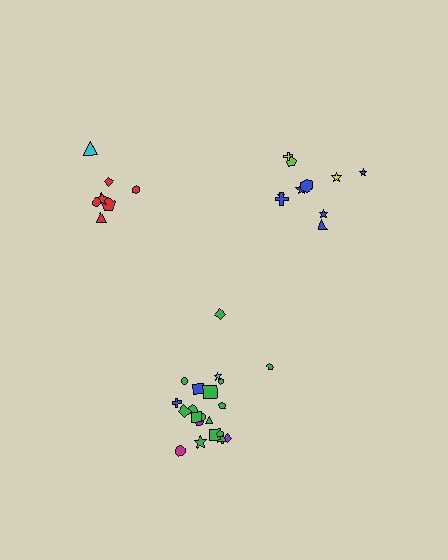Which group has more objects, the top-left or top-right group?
The top-right group.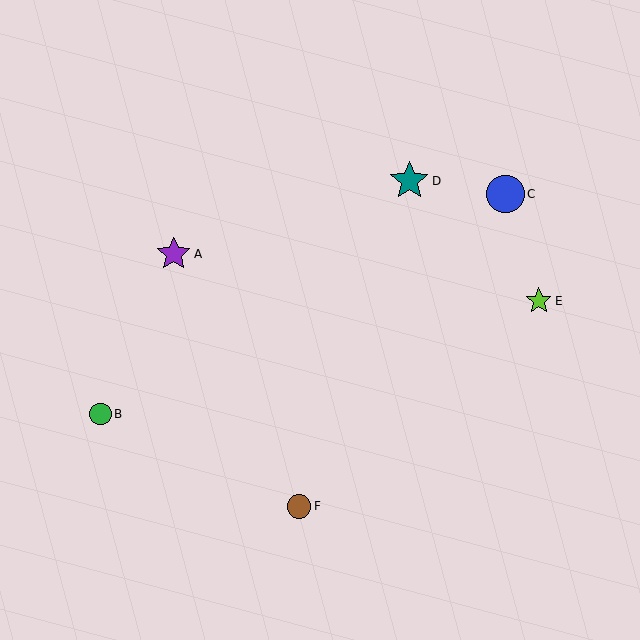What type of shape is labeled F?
Shape F is a brown circle.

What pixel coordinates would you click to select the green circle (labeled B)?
Click at (100, 414) to select the green circle B.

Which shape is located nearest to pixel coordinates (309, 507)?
The brown circle (labeled F) at (299, 506) is nearest to that location.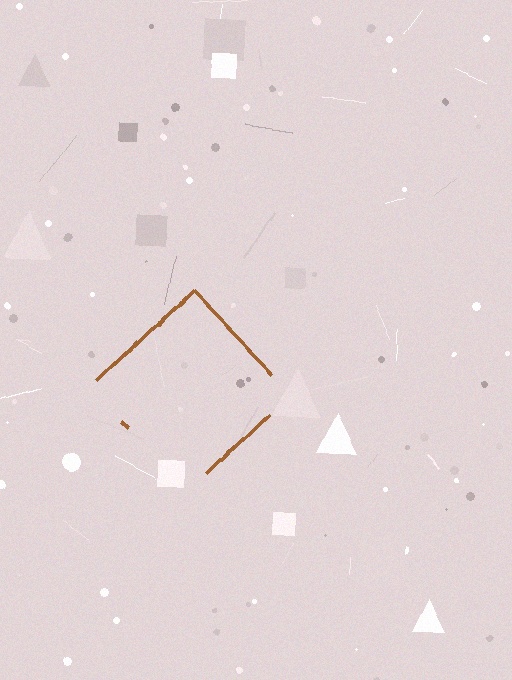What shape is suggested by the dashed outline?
The dashed outline suggests a diamond.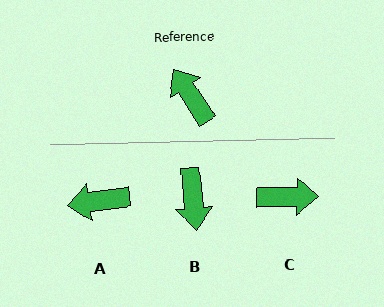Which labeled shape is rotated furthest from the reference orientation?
B, about 153 degrees away.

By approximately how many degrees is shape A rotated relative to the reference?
Approximately 65 degrees counter-clockwise.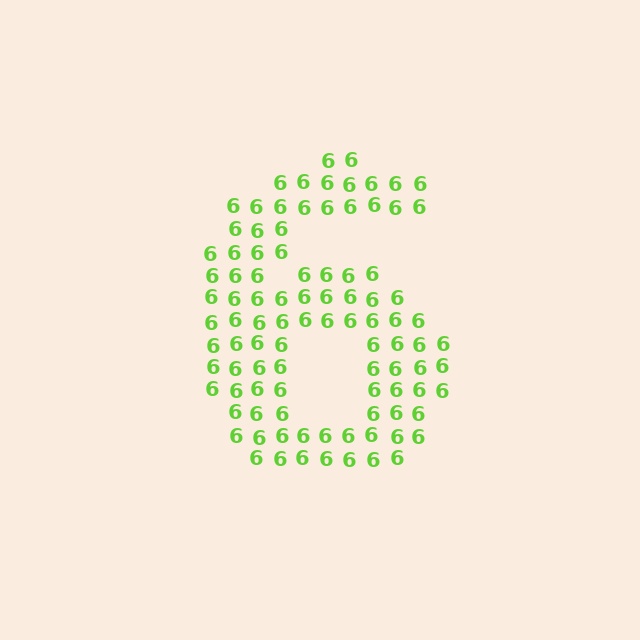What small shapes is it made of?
It is made of small digit 6's.